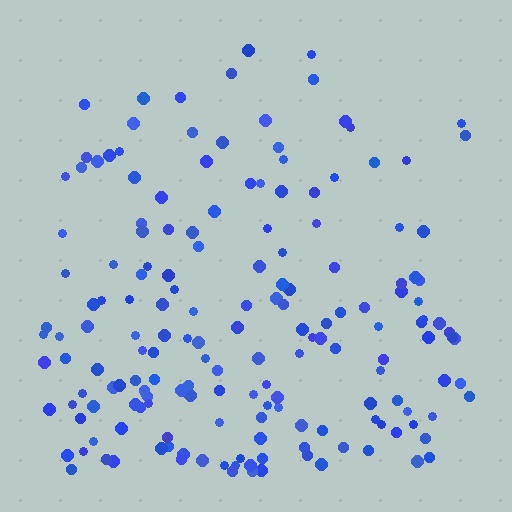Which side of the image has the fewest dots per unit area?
The top.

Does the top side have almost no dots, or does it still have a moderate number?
Still a moderate number, just noticeably fewer than the bottom.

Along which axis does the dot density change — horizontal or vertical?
Vertical.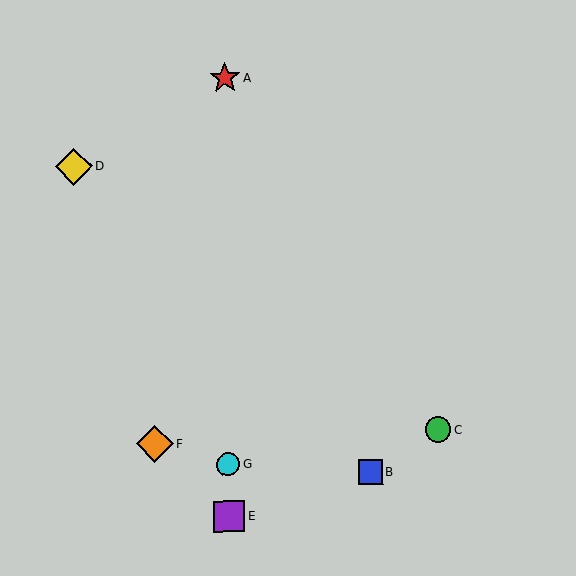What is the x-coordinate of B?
Object B is at x≈371.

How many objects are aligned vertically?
3 objects (A, E, G) are aligned vertically.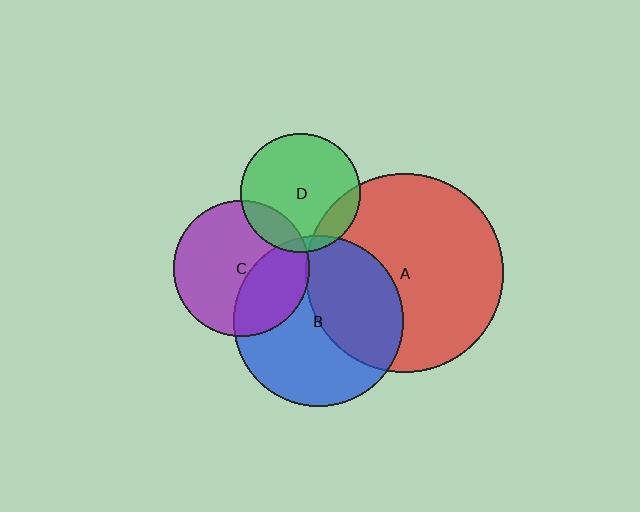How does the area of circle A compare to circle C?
Approximately 2.1 times.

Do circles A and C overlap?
Yes.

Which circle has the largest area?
Circle A (red).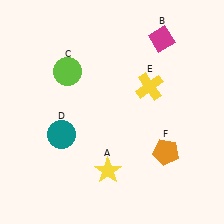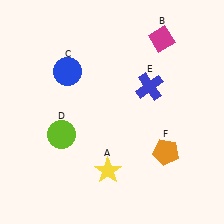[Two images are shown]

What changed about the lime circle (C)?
In Image 1, C is lime. In Image 2, it changed to blue.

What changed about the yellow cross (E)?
In Image 1, E is yellow. In Image 2, it changed to blue.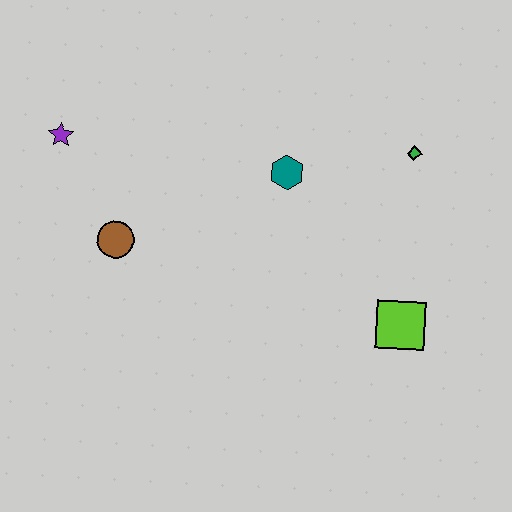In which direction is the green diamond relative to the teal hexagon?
The green diamond is to the right of the teal hexagon.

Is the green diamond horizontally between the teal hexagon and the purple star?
No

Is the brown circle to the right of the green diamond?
No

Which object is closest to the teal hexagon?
The green diamond is closest to the teal hexagon.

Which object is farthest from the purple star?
The lime square is farthest from the purple star.